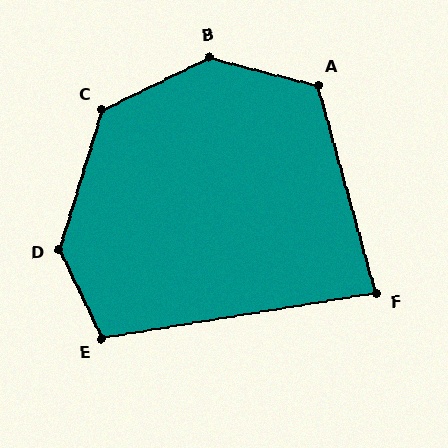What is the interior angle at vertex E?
Approximately 107 degrees (obtuse).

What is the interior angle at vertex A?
Approximately 120 degrees (obtuse).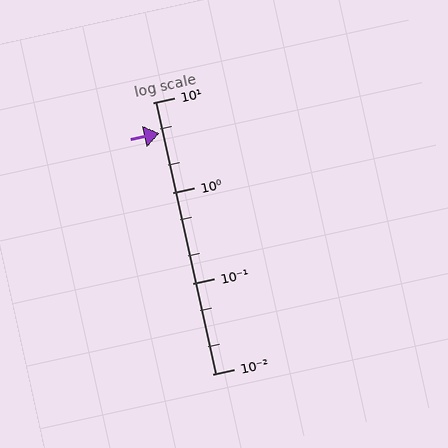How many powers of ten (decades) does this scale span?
The scale spans 3 decades, from 0.01 to 10.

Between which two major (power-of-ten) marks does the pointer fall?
The pointer is between 1 and 10.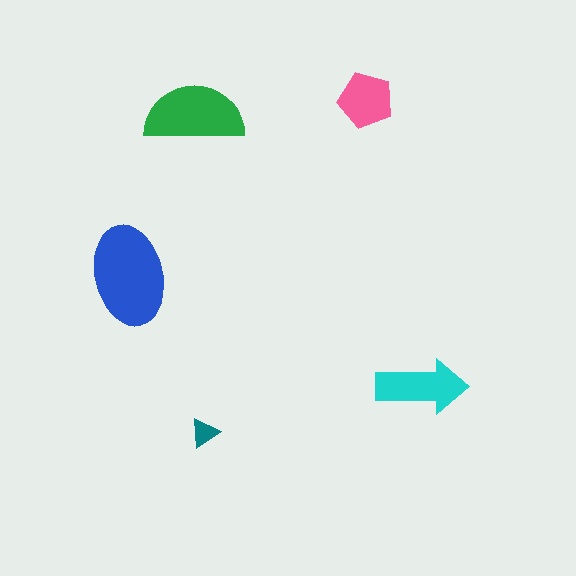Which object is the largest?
The blue ellipse.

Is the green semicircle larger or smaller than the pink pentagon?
Larger.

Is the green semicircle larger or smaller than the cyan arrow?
Larger.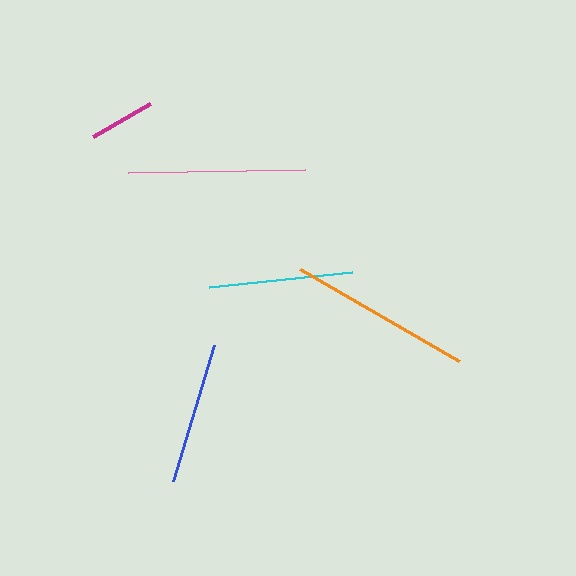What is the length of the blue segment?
The blue segment is approximately 142 pixels long.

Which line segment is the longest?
The orange line is the longest at approximately 183 pixels.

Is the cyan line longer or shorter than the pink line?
The pink line is longer than the cyan line.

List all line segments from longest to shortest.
From longest to shortest: orange, pink, cyan, blue, magenta.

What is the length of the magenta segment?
The magenta segment is approximately 66 pixels long.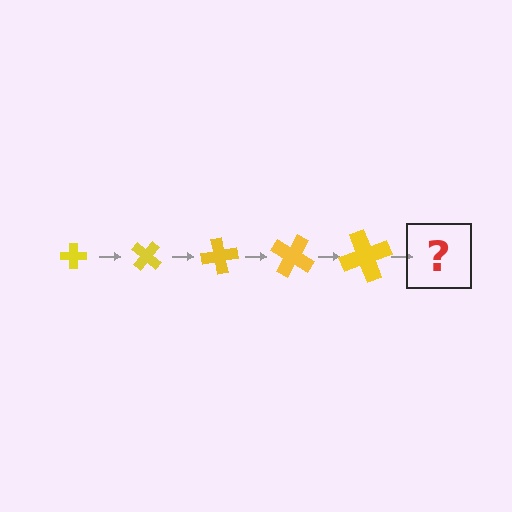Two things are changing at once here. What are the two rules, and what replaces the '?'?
The two rules are that the cross grows larger each step and it rotates 40 degrees each step. The '?' should be a cross, larger than the previous one and rotated 200 degrees from the start.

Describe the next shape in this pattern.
It should be a cross, larger than the previous one and rotated 200 degrees from the start.